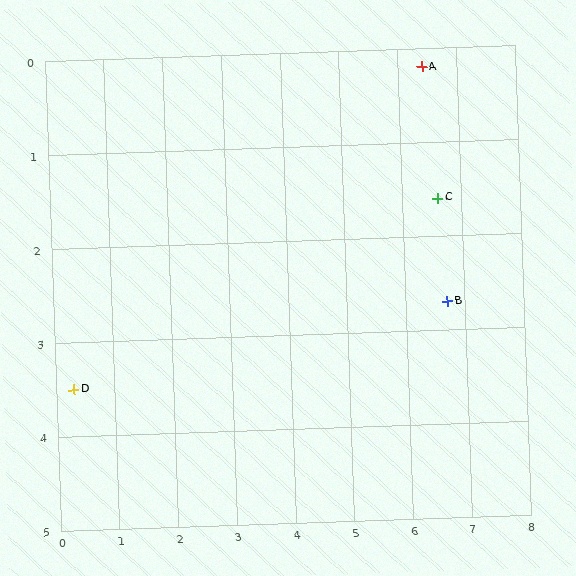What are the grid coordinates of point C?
Point C is at approximately (6.6, 1.6).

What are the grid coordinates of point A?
Point A is at approximately (6.4, 0.2).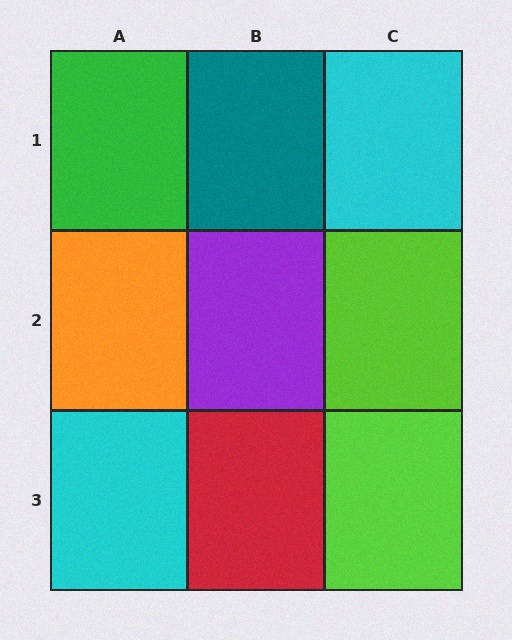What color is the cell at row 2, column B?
Purple.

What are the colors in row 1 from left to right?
Green, teal, cyan.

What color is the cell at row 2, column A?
Orange.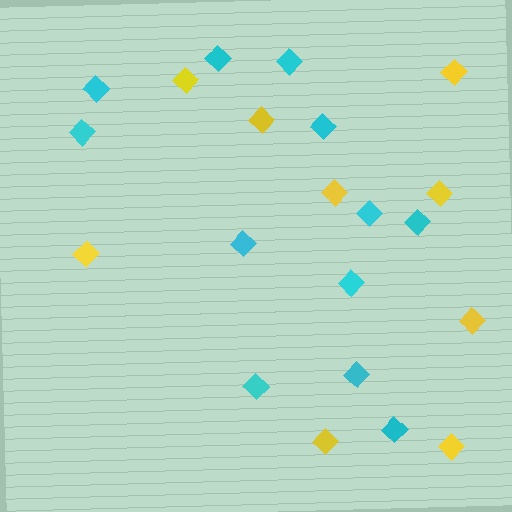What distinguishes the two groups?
There are 2 groups: one group of cyan diamonds (12) and one group of yellow diamonds (9).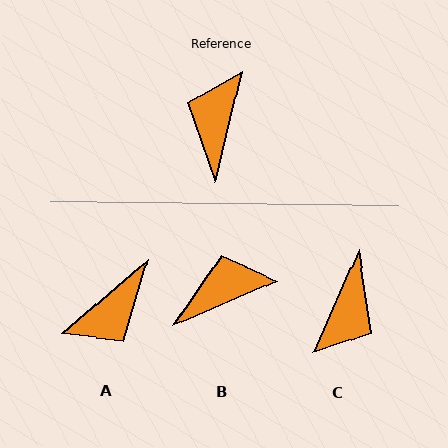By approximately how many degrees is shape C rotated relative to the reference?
Approximately 170 degrees counter-clockwise.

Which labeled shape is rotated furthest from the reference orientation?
C, about 170 degrees away.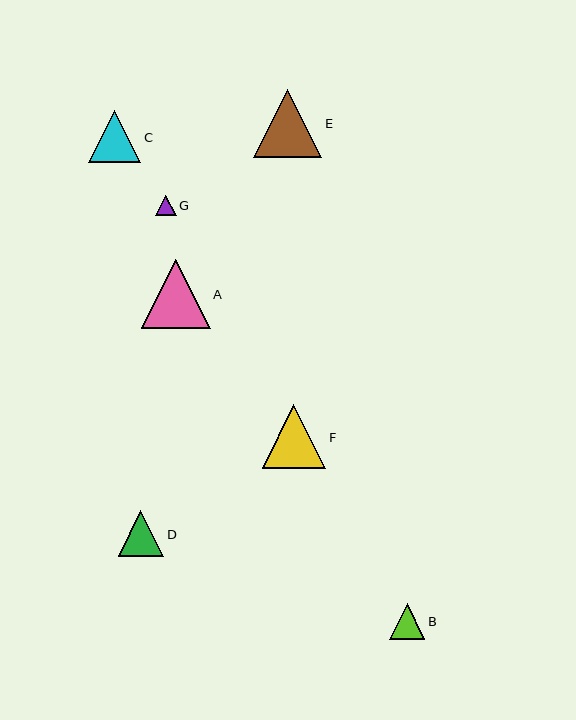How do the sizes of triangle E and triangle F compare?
Triangle E and triangle F are approximately the same size.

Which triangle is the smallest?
Triangle G is the smallest with a size of approximately 21 pixels.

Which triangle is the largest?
Triangle E is the largest with a size of approximately 69 pixels.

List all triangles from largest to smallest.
From largest to smallest: E, A, F, C, D, B, G.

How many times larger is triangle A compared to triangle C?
Triangle A is approximately 1.3 times the size of triangle C.